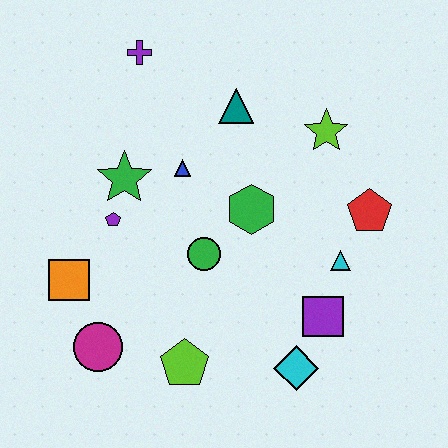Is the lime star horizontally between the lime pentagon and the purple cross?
No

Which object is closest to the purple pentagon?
The green star is closest to the purple pentagon.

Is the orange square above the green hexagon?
No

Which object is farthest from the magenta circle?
The lime star is farthest from the magenta circle.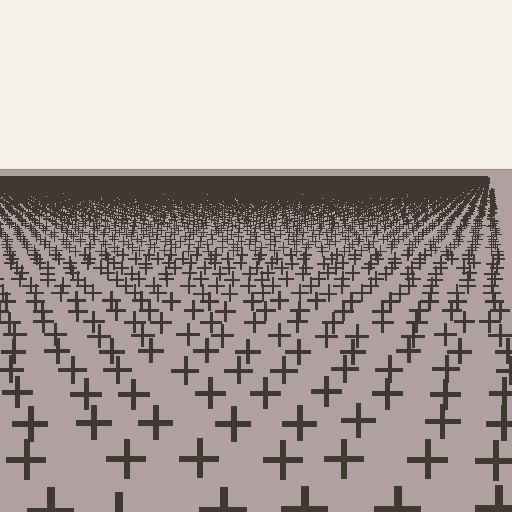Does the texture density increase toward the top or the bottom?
Density increases toward the top.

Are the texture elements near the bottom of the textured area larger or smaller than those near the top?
Larger. Near the bottom, elements are closer to the viewer and appear at a bigger on-screen size.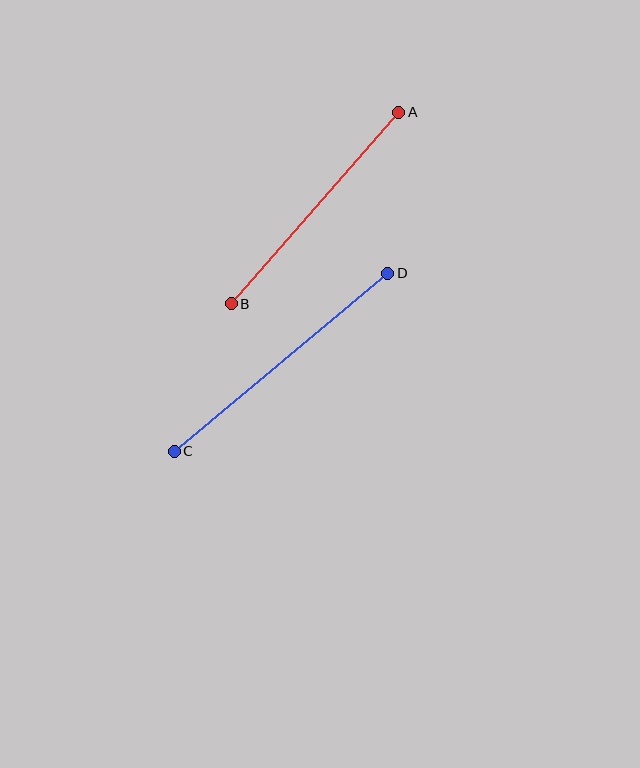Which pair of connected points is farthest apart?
Points C and D are farthest apart.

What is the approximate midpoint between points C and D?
The midpoint is at approximately (281, 362) pixels.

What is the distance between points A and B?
The distance is approximately 255 pixels.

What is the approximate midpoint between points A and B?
The midpoint is at approximately (315, 208) pixels.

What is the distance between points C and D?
The distance is approximately 278 pixels.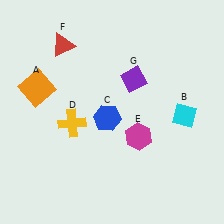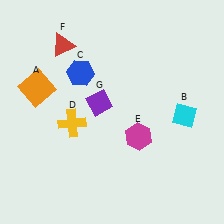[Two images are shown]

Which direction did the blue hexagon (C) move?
The blue hexagon (C) moved up.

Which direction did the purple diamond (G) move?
The purple diamond (G) moved left.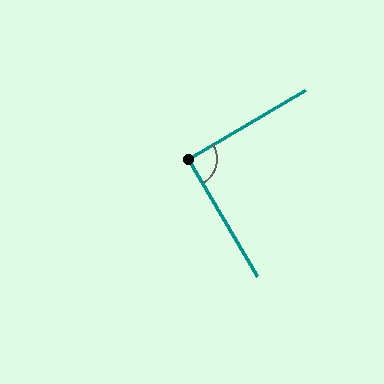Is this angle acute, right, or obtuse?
It is approximately a right angle.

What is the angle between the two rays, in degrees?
Approximately 90 degrees.